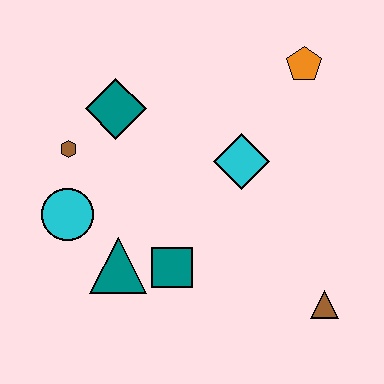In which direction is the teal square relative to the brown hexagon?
The teal square is below the brown hexagon.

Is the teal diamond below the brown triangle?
No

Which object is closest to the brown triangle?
The teal square is closest to the brown triangle.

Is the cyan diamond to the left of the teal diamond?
No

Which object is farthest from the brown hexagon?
The brown triangle is farthest from the brown hexagon.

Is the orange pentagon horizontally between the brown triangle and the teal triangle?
Yes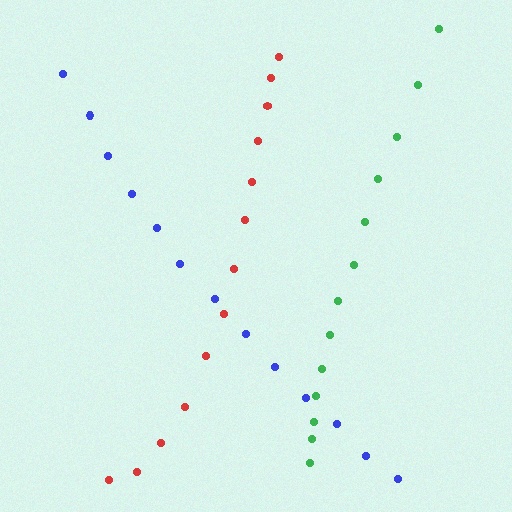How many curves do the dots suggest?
There are 3 distinct paths.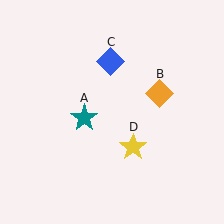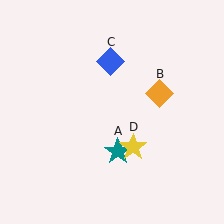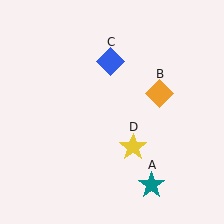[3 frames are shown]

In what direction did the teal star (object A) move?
The teal star (object A) moved down and to the right.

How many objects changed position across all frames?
1 object changed position: teal star (object A).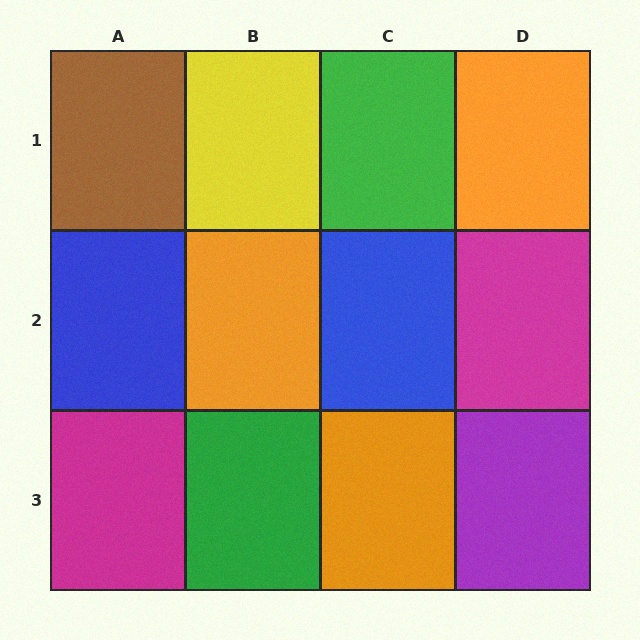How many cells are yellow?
1 cell is yellow.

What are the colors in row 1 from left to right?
Brown, yellow, green, orange.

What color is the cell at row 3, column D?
Purple.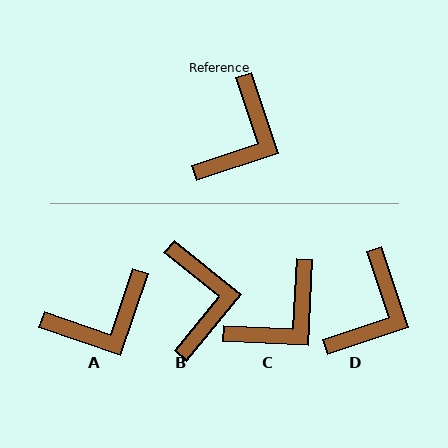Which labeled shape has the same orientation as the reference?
D.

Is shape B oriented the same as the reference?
No, it is off by about 32 degrees.